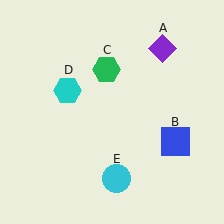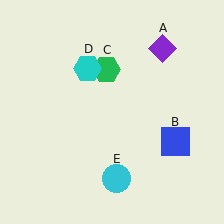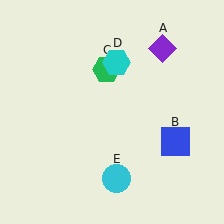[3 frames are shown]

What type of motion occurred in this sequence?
The cyan hexagon (object D) rotated clockwise around the center of the scene.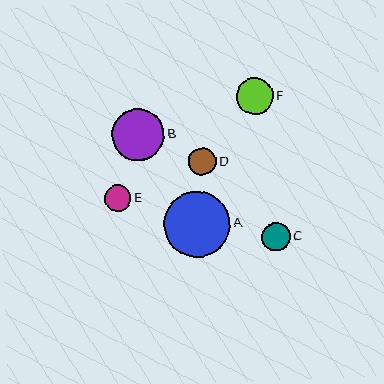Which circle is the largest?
Circle A is the largest with a size of approximately 66 pixels.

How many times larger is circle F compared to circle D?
Circle F is approximately 1.3 times the size of circle D.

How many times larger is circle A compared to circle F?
Circle A is approximately 1.8 times the size of circle F.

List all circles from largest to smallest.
From largest to smallest: A, B, F, C, D, E.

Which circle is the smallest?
Circle E is the smallest with a size of approximately 26 pixels.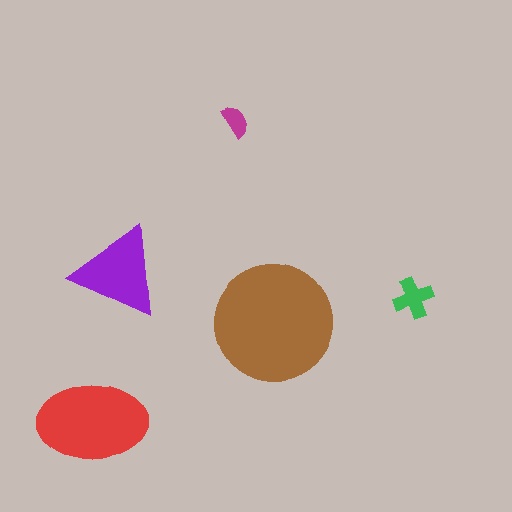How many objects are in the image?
There are 5 objects in the image.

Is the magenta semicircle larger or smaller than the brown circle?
Smaller.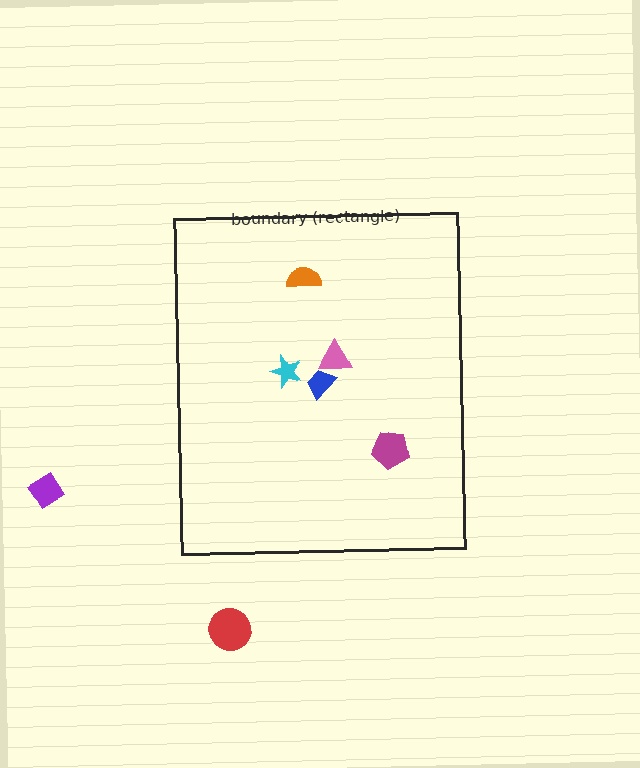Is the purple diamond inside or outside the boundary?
Outside.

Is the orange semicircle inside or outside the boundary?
Inside.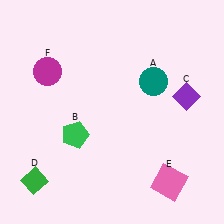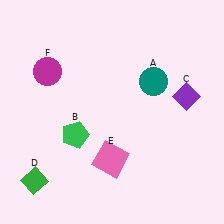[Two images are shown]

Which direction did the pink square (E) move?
The pink square (E) moved left.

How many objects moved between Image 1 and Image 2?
1 object moved between the two images.